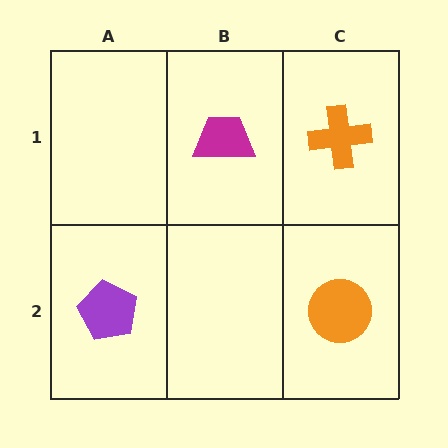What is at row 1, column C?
An orange cross.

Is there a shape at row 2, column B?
No, that cell is empty.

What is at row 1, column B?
A magenta trapezoid.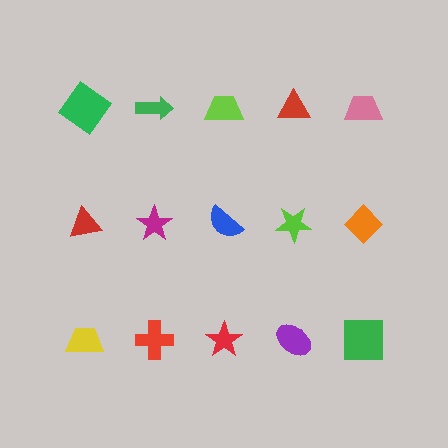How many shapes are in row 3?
5 shapes.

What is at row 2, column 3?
A blue semicircle.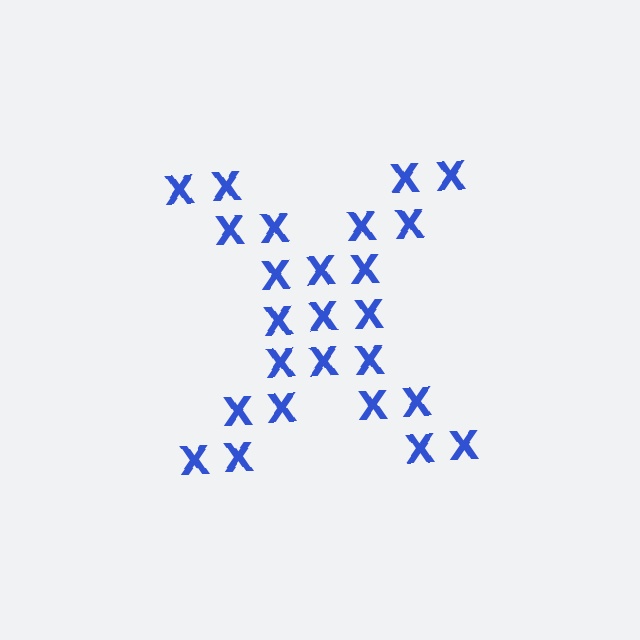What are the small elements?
The small elements are letter X's.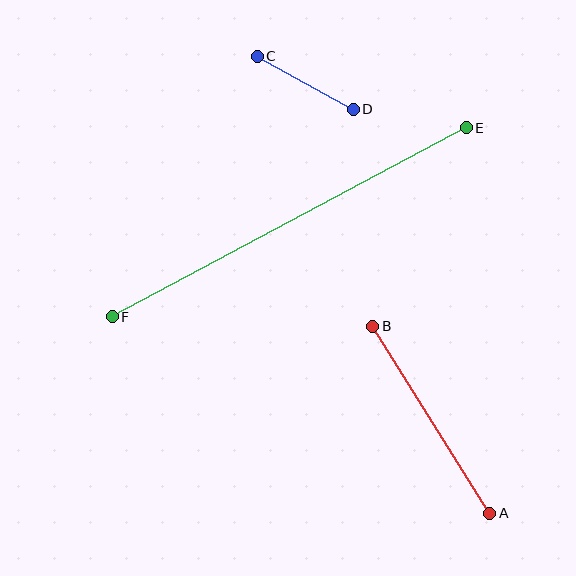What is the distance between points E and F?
The distance is approximately 401 pixels.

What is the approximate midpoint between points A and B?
The midpoint is at approximately (431, 420) pixels.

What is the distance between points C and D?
The distance is approximately 110 pixels.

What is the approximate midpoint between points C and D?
The midpoint is at approximately (305, 83) pixels.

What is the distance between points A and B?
The distance is approximately 221 pixels.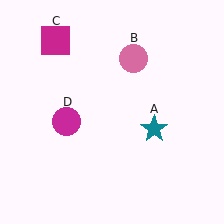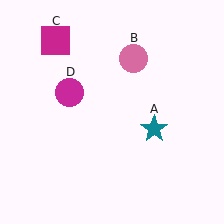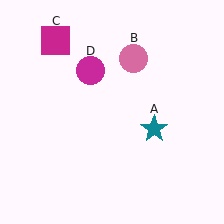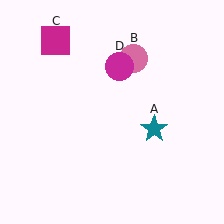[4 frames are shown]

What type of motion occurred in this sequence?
The magenta circle (object D) rotated clockwise around the center of the scene.